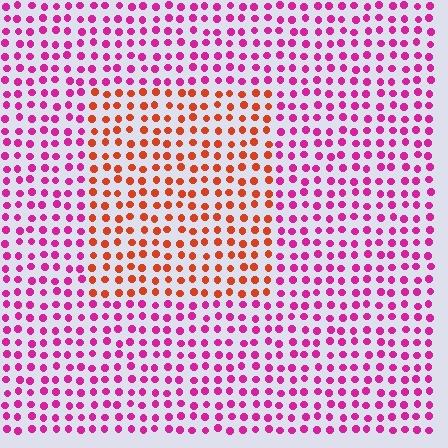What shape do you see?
I see a rectangle.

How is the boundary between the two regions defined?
The boundary is defined purely by a slight shift in hue (about 52 degrees). Spacing, size, and orientation are identical on both sides.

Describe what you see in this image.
The image is filled with small magenta elements in a uniform arrangement. A rectangle-shaped region is visible where the elements are tinted to a slightly different hue, forming a subtle color boundary.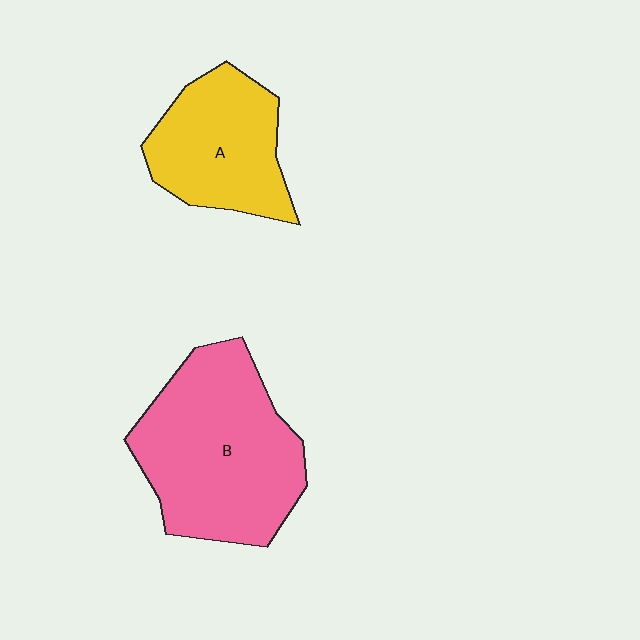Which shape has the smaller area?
Shape A (yellow).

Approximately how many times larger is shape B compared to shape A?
Approximately 1.6 times.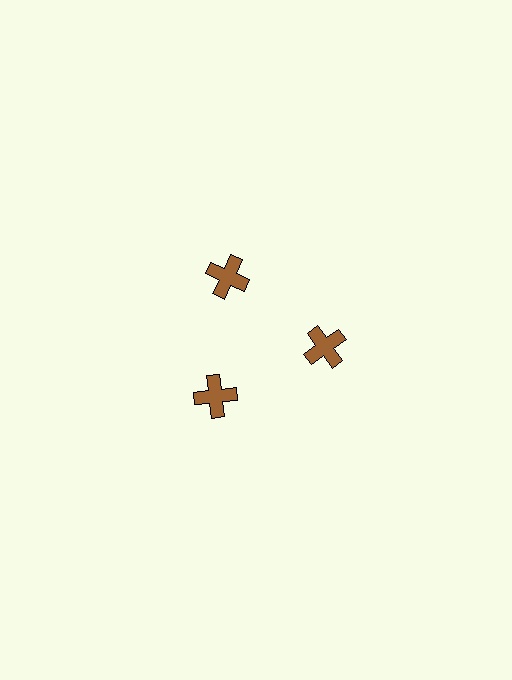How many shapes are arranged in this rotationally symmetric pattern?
There are 3 shapes, arranged in 3 groups of 1.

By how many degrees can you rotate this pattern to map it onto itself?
The pattern maps onto itself every 120 degrees of rotation.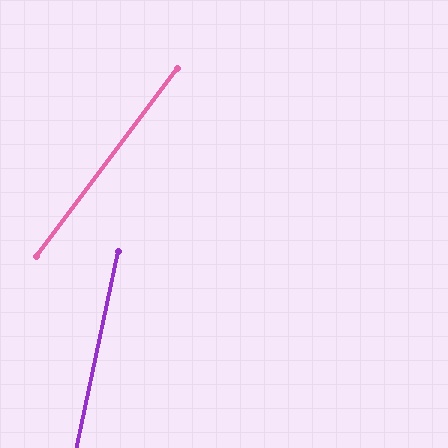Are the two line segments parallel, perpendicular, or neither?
Neither parallel nor perpendicular — they differ by about 25°.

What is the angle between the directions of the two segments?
Approximately 25 degrees.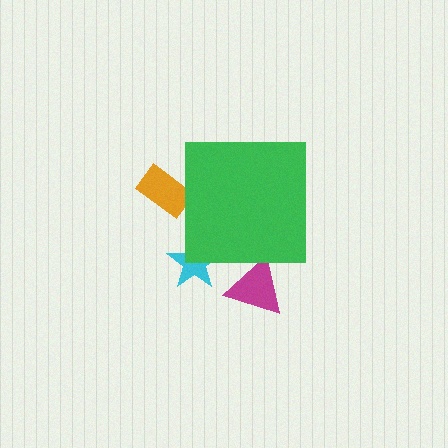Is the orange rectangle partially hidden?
Yes, the orange rectangle is partially hidden behind the green square.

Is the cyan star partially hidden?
Yes, the cyan star is partially hidden behind the green square.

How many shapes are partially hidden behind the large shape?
3 shapes are partially hidden.